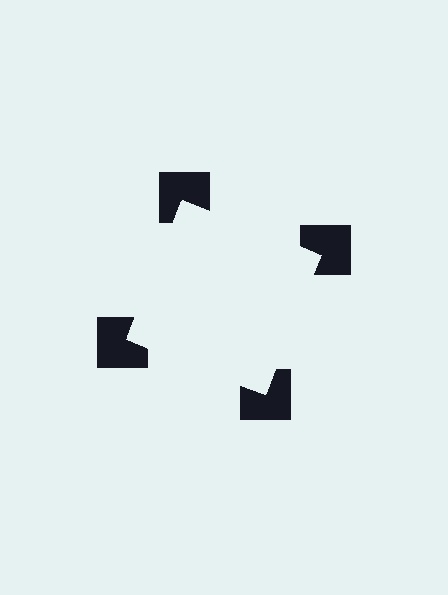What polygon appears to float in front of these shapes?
An illusory square — its edges are inferred from the aligned wedge cuts in the notched squares, not physically drawn.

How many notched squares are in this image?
There are 4 — one at each vertex of the illusory square.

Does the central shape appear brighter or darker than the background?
It typically appears slightly brighter than the background, even though no actual brightness change is drawn.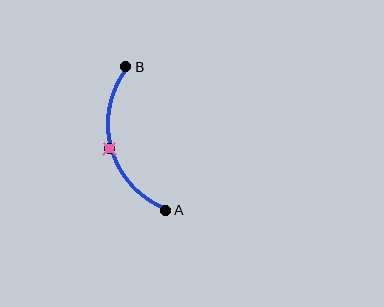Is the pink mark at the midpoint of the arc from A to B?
Yes. The pink mark lies on the arc at equal arc-length from both A and B — it is the arc midpoint.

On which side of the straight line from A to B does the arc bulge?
The arc bulges to the left of the straight line connecting A and B.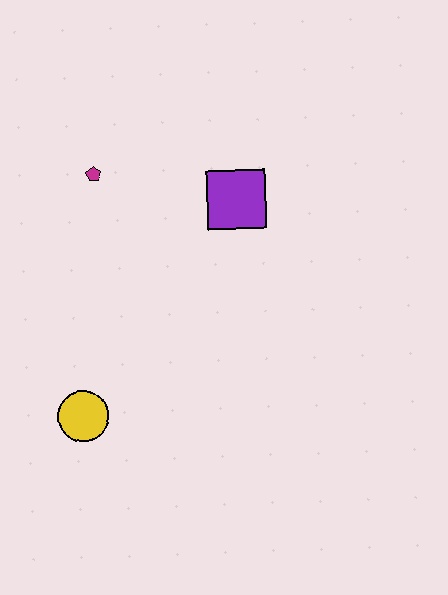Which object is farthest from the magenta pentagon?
The yellow circle is farthest from the magenta pentagon.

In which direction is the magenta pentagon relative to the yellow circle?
The magenta pentagon is above the yellow circle.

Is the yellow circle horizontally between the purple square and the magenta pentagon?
No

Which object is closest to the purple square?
The magenta pentagon is closest to the purple square.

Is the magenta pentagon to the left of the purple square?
Yes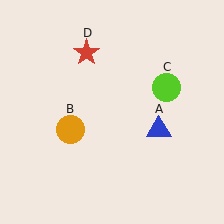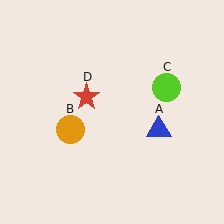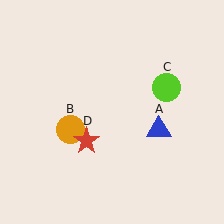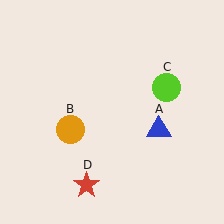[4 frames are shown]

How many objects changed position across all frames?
1 object changed position: red star (object D).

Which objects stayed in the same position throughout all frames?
Blue triangle (object A) and orange circle (object B) and lime circle (object C) remained stationary.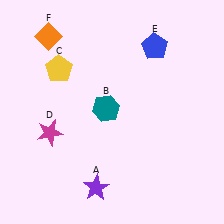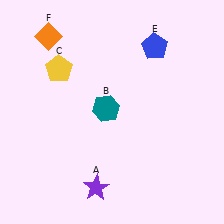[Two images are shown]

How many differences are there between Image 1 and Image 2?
There is 1 difference between the two images.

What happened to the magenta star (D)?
The magenta star (D) was removed in Image 2. It was in the bottom-left area of Image 1.